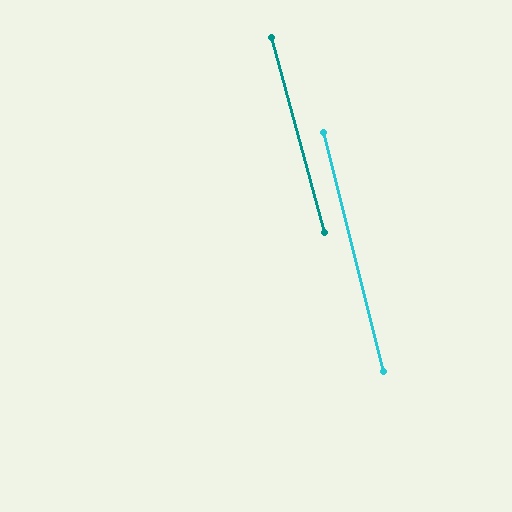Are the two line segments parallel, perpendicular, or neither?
Parallel — their directions differ by only 1.2°.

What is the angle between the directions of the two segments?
Approximately 1 degree.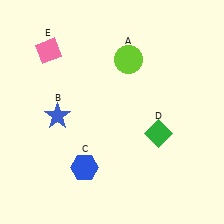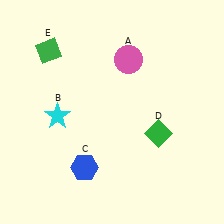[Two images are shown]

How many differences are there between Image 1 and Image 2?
There are 3 differences between the two images.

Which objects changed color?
A changed from lime to pink. B changed from blue to cyan. E changed from pink to green.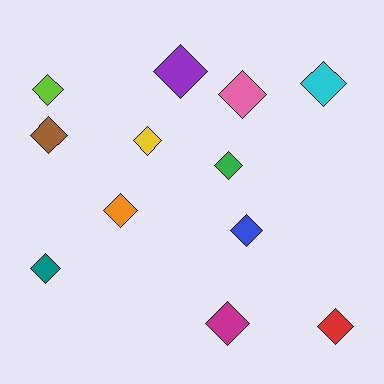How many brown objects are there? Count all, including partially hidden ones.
There is 1 brown object.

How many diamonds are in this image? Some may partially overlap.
There are 12 diamonds.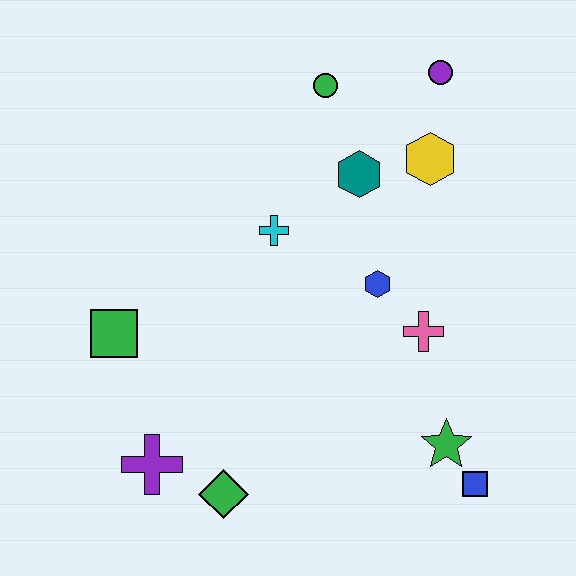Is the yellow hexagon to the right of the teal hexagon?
Yes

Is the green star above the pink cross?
No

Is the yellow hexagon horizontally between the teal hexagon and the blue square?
Yes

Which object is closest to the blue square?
The green star is closest to the blue square.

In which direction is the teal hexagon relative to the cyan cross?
The teal hexagon is to the right of the cyan cross.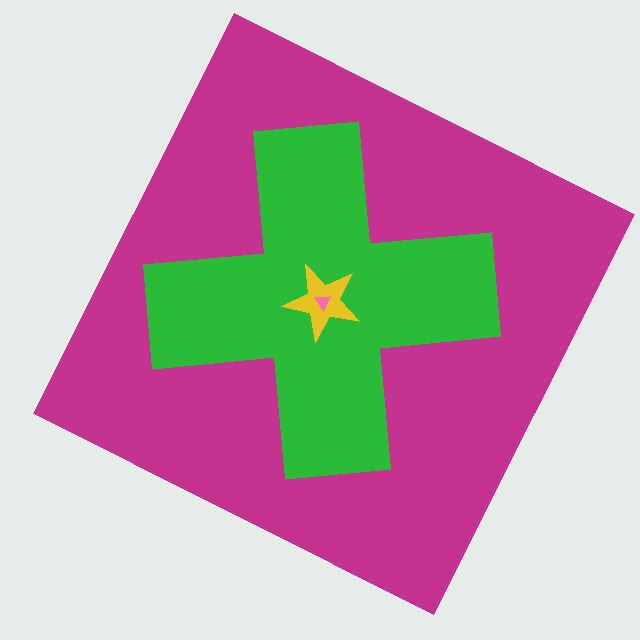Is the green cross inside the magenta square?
Yes.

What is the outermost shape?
The magenta square.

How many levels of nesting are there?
4.